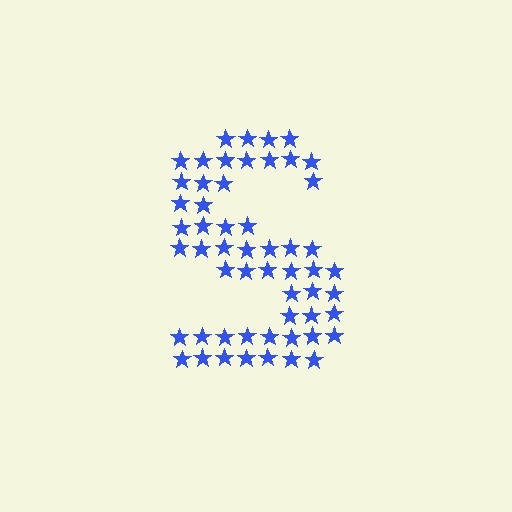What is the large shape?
The large shape is the letter S.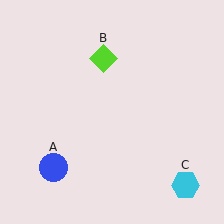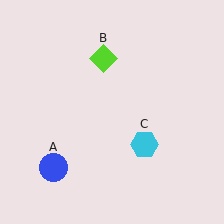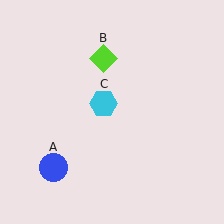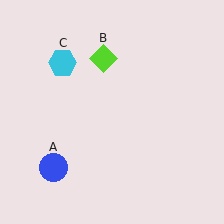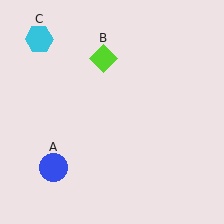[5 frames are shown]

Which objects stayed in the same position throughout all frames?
Blue circle (object A) and lime diamond (object B) remained stationary.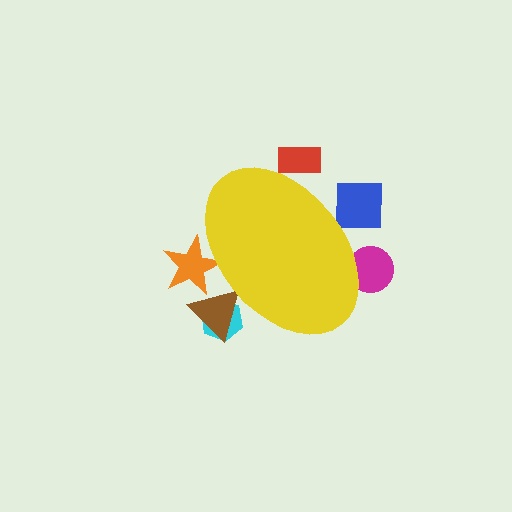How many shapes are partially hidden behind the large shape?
6 shapes are partially hidden.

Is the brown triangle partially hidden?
Yes, the brown triangle is partially hidden behind the yellow ellipse.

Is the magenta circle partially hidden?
Yes, the magenta circle is partially hidden behind the yellow ellipse.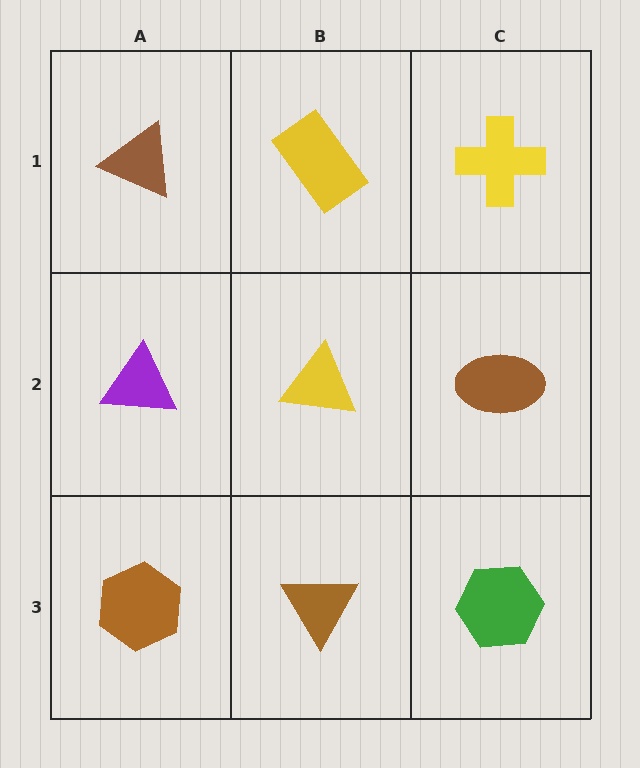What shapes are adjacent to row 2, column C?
A yellow cross (row 1, column C), a green hexagon (row 3, column C), a yellow triangle (row 2, column B).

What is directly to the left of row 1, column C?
A yellow rectangle.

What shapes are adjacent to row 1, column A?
A purple triangle (row 2, column A), a yellow rectangle (row 1, column B).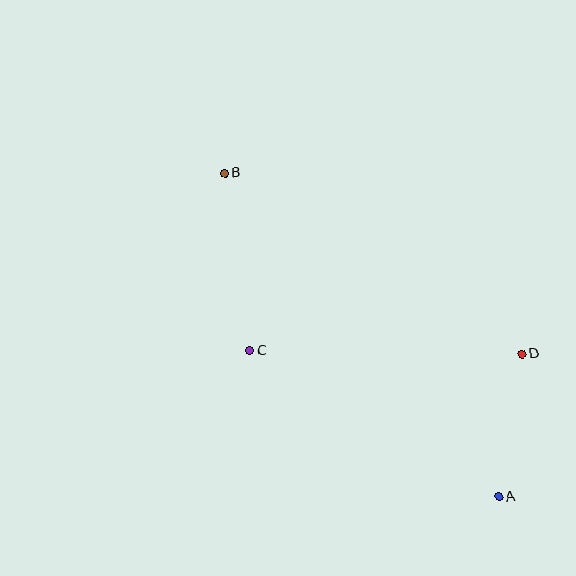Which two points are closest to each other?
Points A and D are closest to each other.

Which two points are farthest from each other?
Points A and B are farthest from each other.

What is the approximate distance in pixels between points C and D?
The distance between C and D is approximately 272 pixels.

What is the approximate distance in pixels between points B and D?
The distance between B and D is approximately 348 pixels.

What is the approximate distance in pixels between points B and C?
The distance between B and C is approximately 179 pixels.